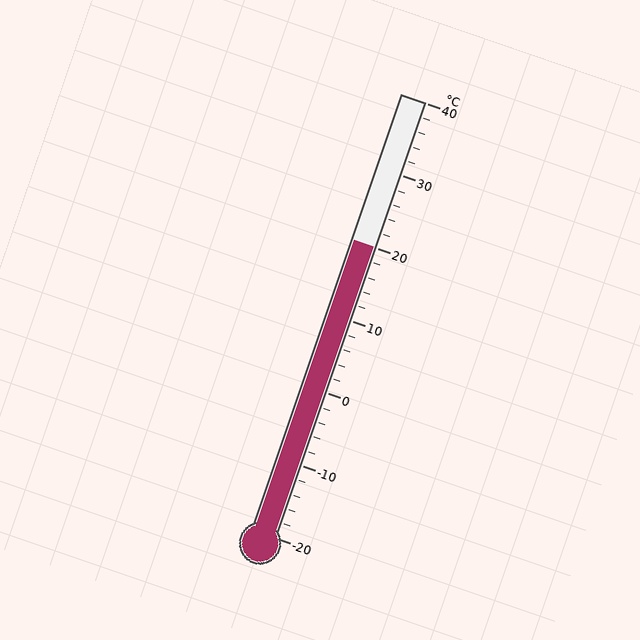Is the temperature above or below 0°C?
The temperature is above 0°C.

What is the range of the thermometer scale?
The thermometer scale ranges from -20°C to 40°C.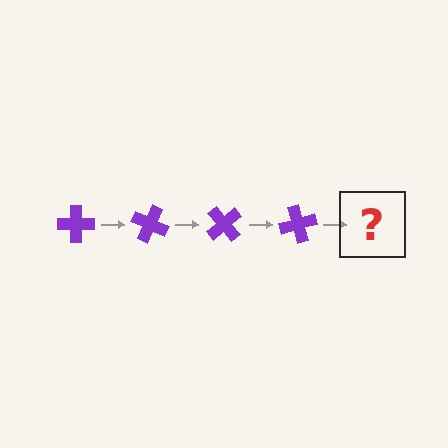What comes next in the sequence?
The next element should be a purple cross rotated 100 degrees.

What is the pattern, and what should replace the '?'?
The pattern is that the cross rotates 25 degrees each step. The '?' should be a purple cross rotated 100 degrees.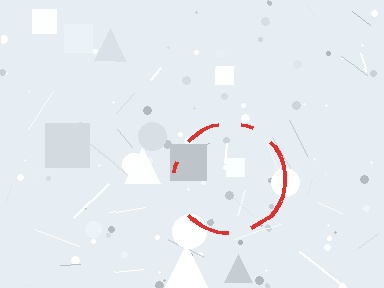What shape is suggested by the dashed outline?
The dashed outline suggests a circle.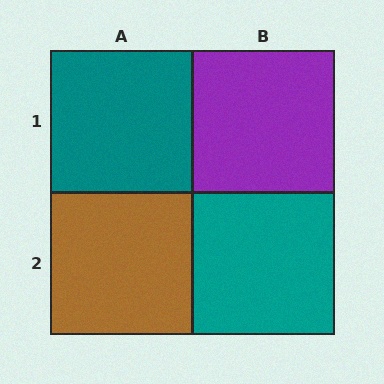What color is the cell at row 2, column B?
Teal.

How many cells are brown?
1 cell is brown.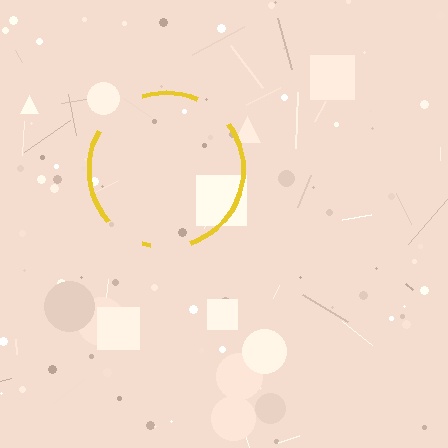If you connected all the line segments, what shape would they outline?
They would outline a circle.